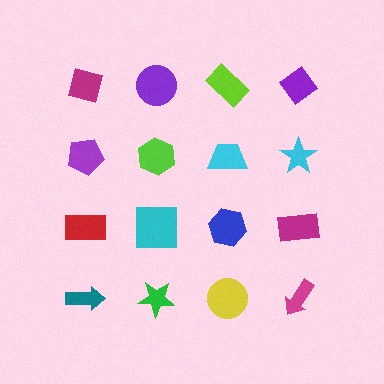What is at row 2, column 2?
A lime hexagon.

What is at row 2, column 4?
A cyan star.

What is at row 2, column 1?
A purple pentagon.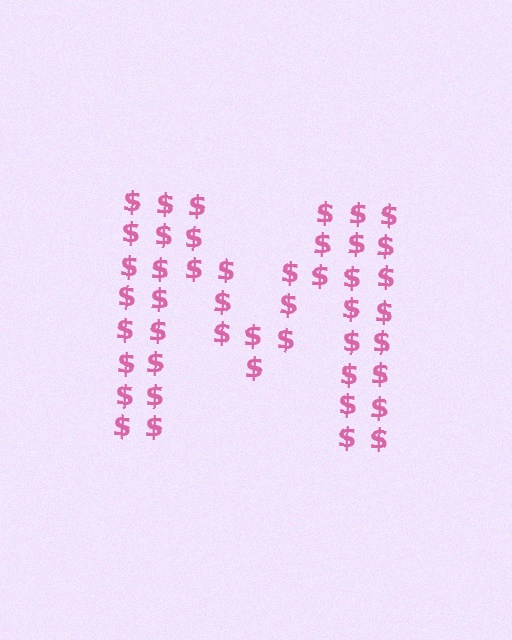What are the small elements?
The small elements are dollar signs.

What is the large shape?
The large shape is the letter M.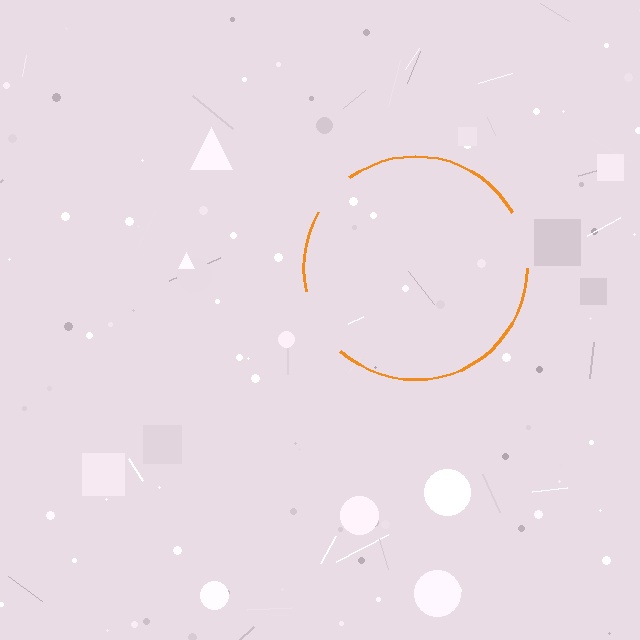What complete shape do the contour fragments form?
The contour fragments form a circle.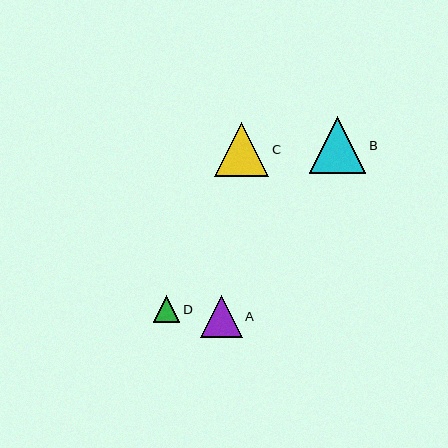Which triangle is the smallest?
Triangle D is the smallest with a size of approximately 26 pixels.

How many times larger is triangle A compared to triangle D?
Triangle A is approximately 1.6 times the size of triangle D.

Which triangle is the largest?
Triangle B is the largest with a size of approximately 56 pixels.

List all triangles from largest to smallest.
From largest to smallest: B, C, A, D.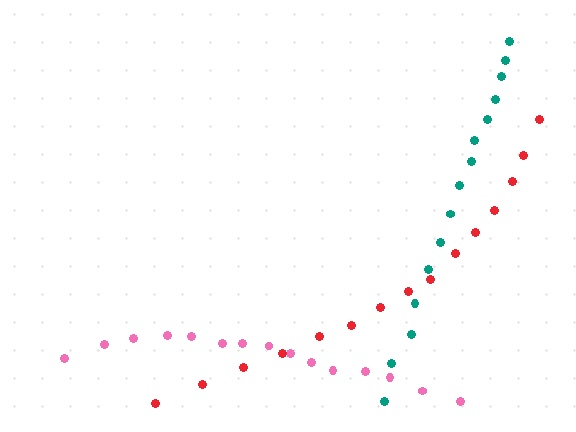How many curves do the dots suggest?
There are 3 distinct paths.